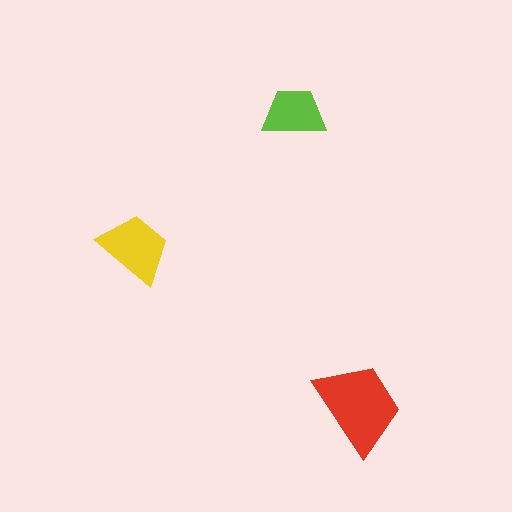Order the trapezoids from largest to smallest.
the red one, the yellow one, the lime one.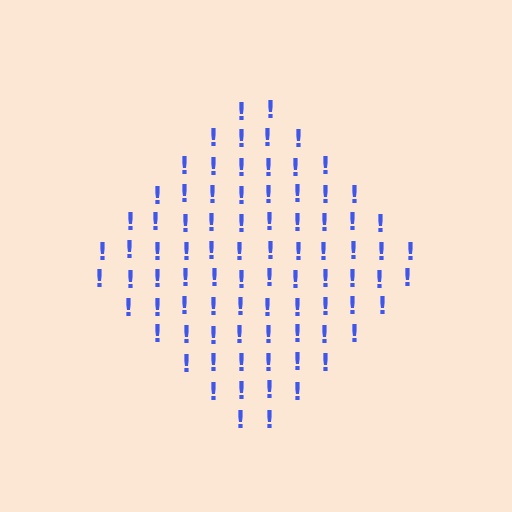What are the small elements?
The small elements are exclamation marks.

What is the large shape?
The large shape is a diamond.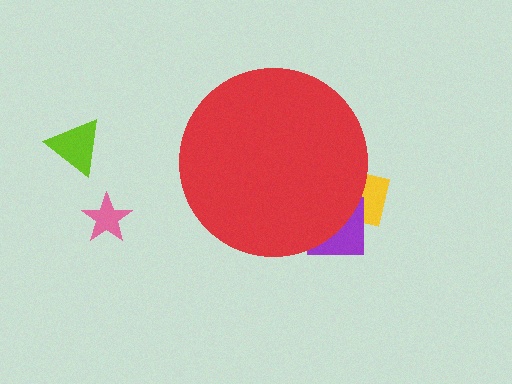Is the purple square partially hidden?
Yes, the purple square is partially hidden behind the red circle.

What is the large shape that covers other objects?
A red circle.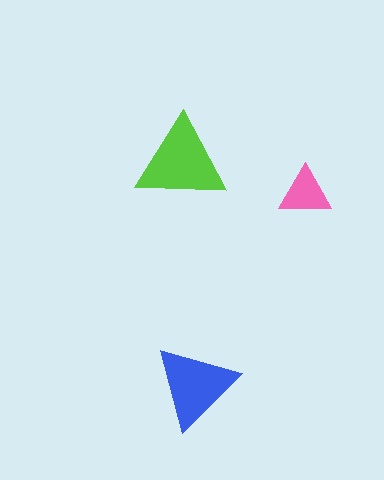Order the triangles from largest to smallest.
the lime one, the blue one, the pink one.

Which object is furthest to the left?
The lime triangle is leftmost.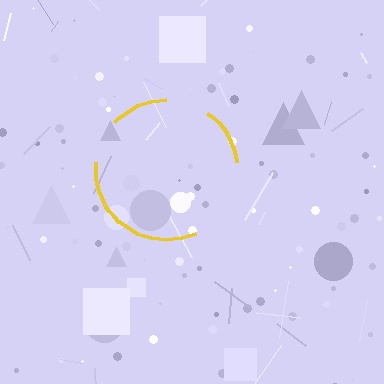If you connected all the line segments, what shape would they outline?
They would outline a circle.